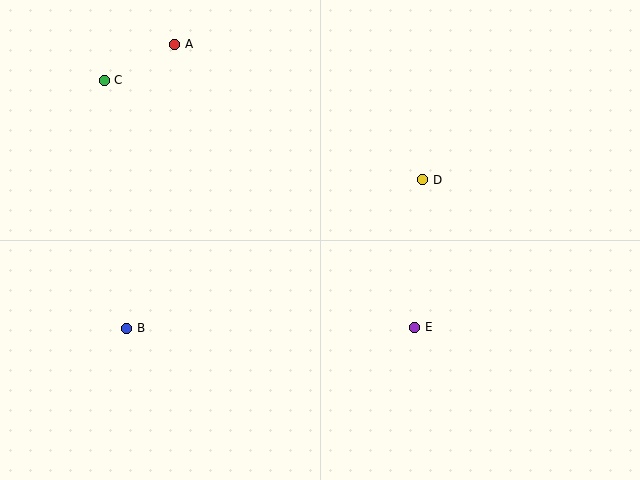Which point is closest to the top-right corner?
Point D is closest to the top-right corner.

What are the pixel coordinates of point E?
Point E is at (415, 327).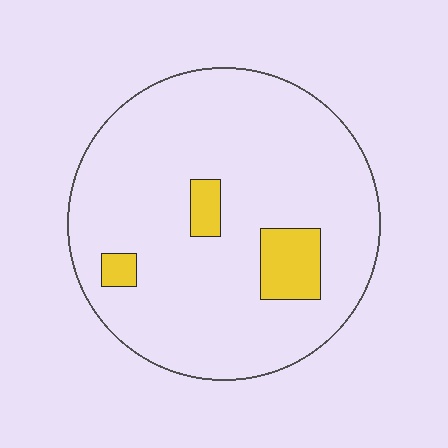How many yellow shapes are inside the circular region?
3.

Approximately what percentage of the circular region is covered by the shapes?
Approximately 10%.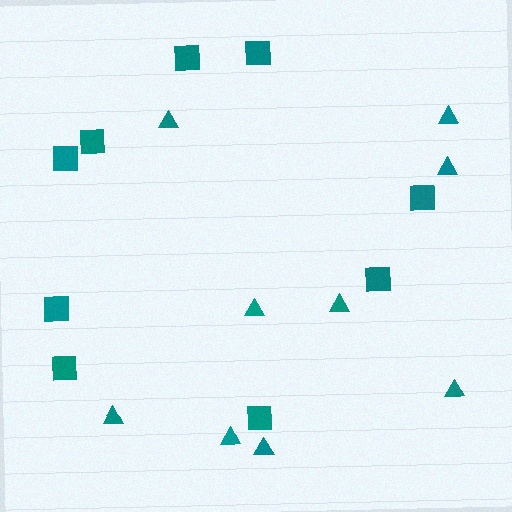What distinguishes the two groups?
There are 2 groups: one group of squares (9) and one group of triangles (9).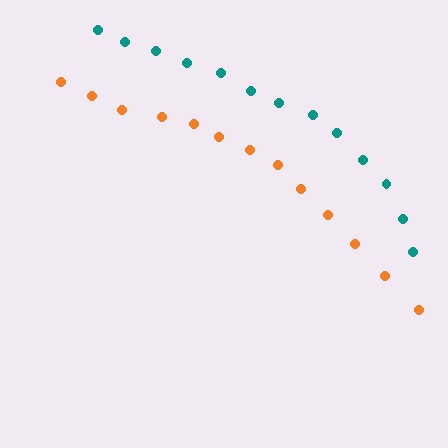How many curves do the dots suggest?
There are 2 distinct paths.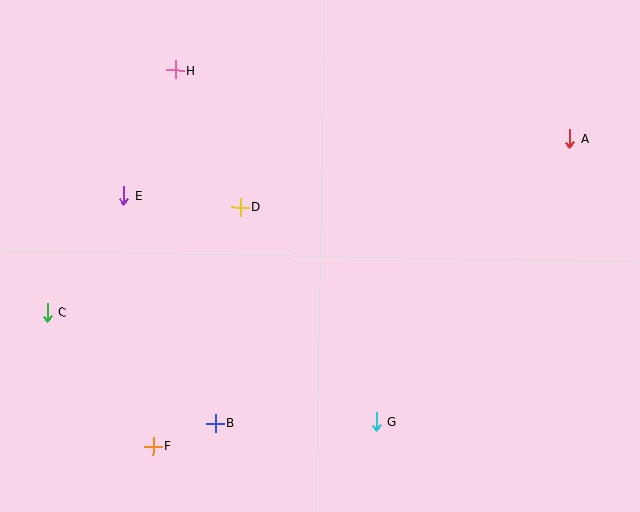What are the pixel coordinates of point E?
Point E is at (124, 195).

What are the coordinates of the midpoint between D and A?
The midpoint between D and A is at (405, 173).